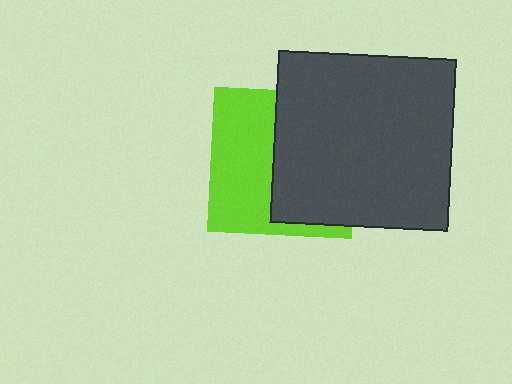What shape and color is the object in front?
The object in front is a dark gray rectangle.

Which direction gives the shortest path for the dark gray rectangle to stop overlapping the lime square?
Moving right gives the shortest separation.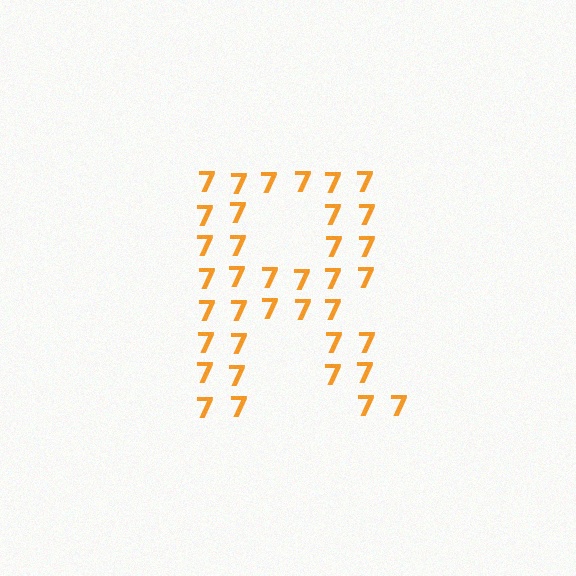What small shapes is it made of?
It is made of small digit 7's.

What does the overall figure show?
The overall figure shows the letter R.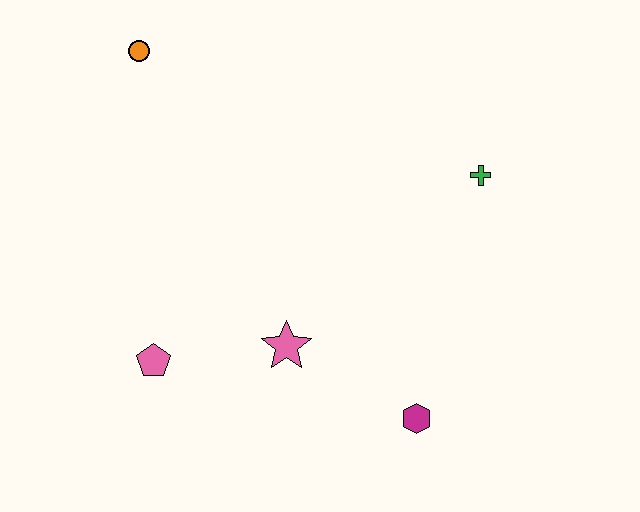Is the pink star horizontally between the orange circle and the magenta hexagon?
Yes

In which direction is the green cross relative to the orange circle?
The green cross is to the right of the orange circle.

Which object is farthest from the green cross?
The pink pentagon is farthest from the green cross.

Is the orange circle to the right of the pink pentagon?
No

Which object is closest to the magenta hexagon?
The pink star is closest to the magenta hexagon.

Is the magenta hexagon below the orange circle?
Yes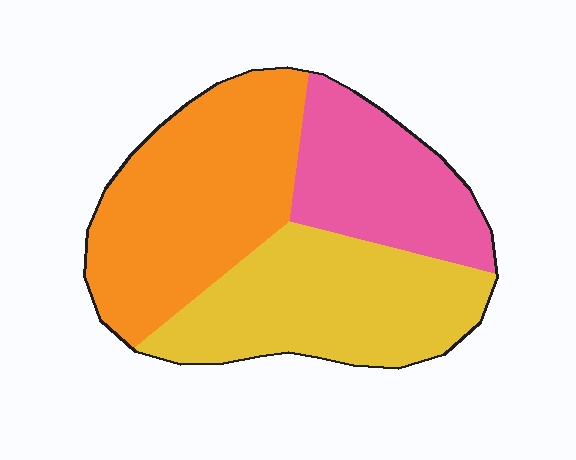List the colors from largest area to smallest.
From largest to smallest: orange, yellow, pink.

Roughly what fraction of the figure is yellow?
Yellow covers 35% of the figure.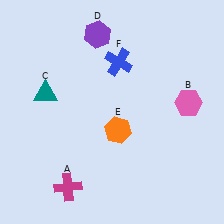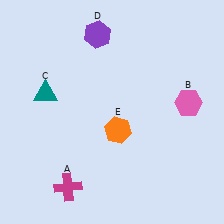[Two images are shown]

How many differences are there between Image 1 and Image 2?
There is 1 difference between the two images.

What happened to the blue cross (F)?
The blue cross (F) was removed in Image 2. It was in the top-right area of Image 1.